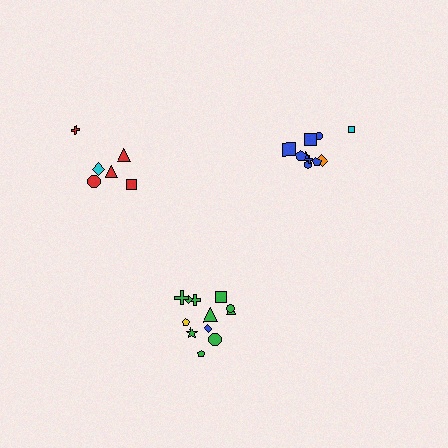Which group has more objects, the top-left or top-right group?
The top-right group.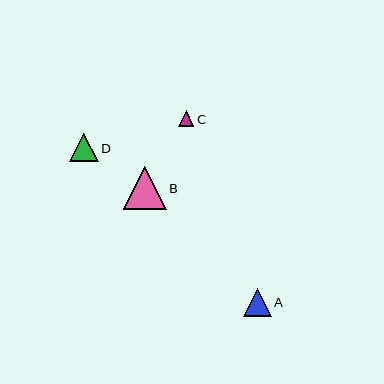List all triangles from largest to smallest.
From largest to smallest: B, D, A, C.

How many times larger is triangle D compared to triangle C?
Triangle D is approximately 1.9 times the size of triangle C.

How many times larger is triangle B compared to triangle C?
Triangle B is approximately 2.8 times the size of triangle C.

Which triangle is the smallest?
Triangle C is the smallest with a size of approximately 15 pixels.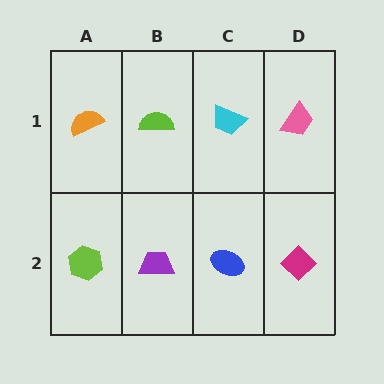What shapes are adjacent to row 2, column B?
A lime semicircle (row 1, column B), a lime hexagon (row 2, column A), a blue ellipse (row 2, column C).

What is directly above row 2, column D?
A pink trapezoid.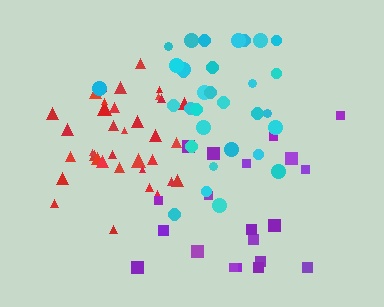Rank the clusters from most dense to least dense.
red, cyan, purple.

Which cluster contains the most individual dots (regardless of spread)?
Red (35).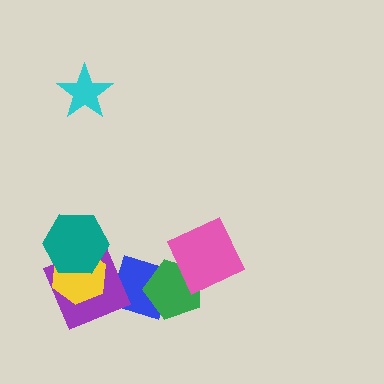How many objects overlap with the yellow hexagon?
2 objects overlap with the yellow hexagon.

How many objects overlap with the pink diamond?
1 object overlaps with the pink diamond.